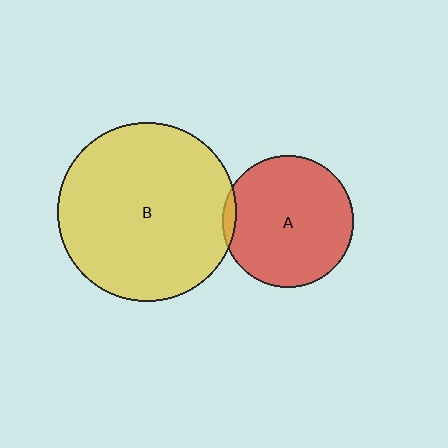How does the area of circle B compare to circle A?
Approximately 1.8 times.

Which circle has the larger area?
Circle B (yellow).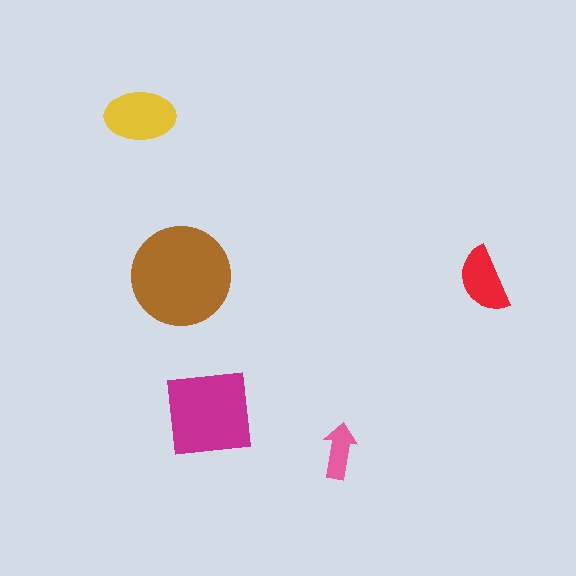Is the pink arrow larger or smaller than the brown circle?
Smaller.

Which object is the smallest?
The pink arrow.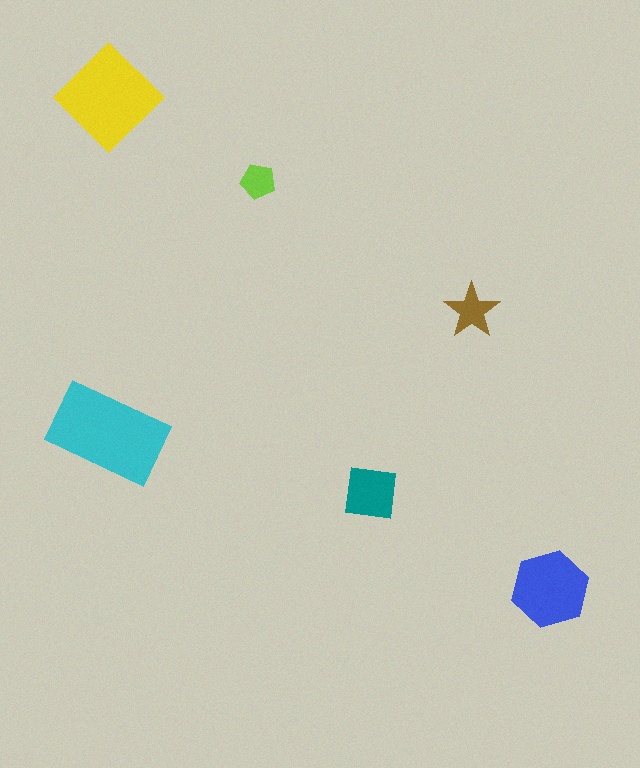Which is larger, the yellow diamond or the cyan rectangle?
The cyan rectangle.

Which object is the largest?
The cyan rectangle.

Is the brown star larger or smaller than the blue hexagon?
Smaller.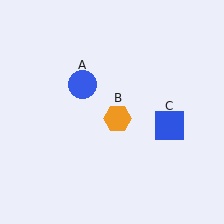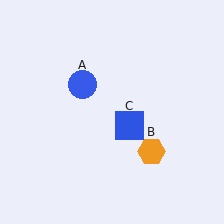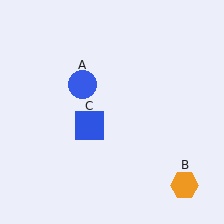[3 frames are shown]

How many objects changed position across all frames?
2 objects changed position: orange hexagon (object B), blue square (object C).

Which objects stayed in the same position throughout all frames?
Blue circle (object A) remained stationary.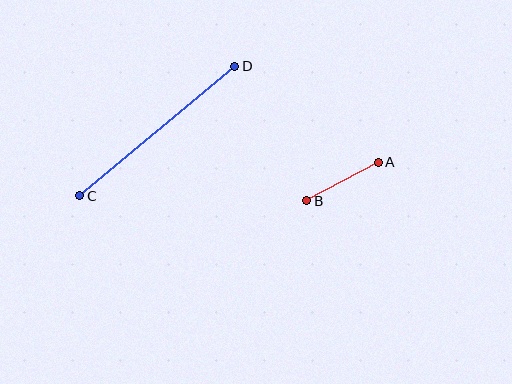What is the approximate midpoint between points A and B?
The midpoint is at approximately (342, 181) pixels.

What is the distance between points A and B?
The distance is approximately 81 pixels.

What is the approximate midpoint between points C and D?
The midpoint is at approximately (157, 131) pixels.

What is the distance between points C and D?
The distance is approximately 202 pixels.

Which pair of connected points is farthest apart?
Points C and D are farthest apart.